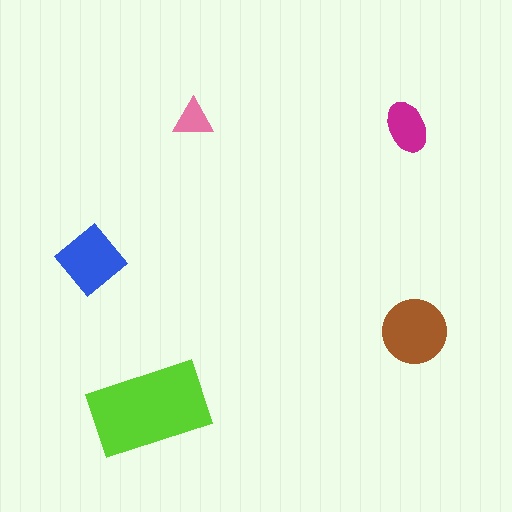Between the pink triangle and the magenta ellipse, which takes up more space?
The magenta ellipse.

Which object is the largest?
The lime rectangle.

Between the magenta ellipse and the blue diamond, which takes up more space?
The blue diamond.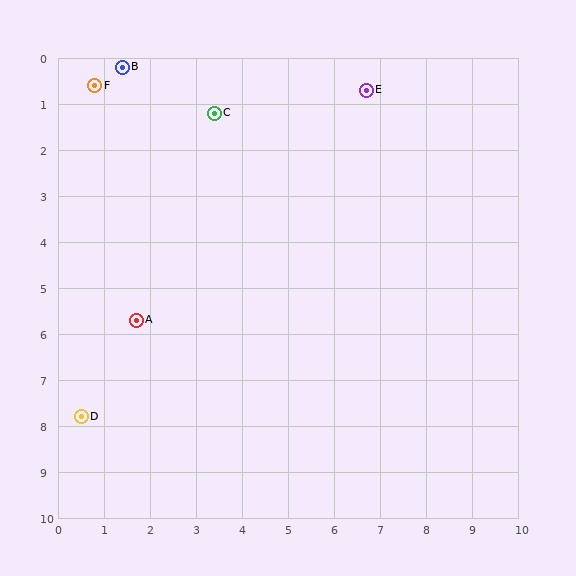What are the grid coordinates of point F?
Point F is at approximately (0.8, 0.6).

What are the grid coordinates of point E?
Point E is at approximately (6.7, 0.7).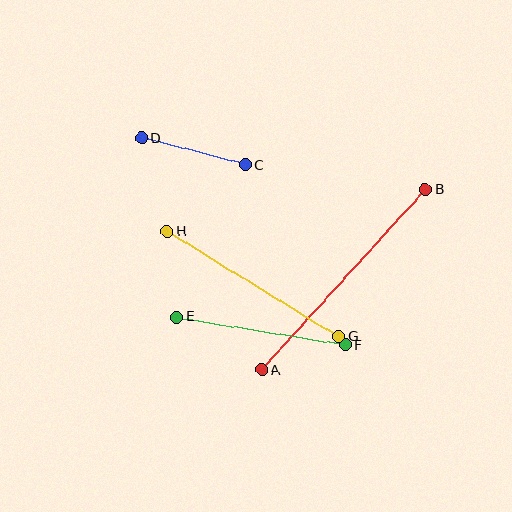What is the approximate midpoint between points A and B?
The midpoint is at approximately (343, 280) pixels.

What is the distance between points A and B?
The distance is approximately 243 pixels.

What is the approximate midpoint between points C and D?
The midpoint is at approximately (194, 152) pixels.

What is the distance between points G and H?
The distance is approximately 201 pixels.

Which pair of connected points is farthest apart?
Points A and B are farthest apart.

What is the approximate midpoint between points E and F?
The midpoint is at approximately (261, 331) pixels.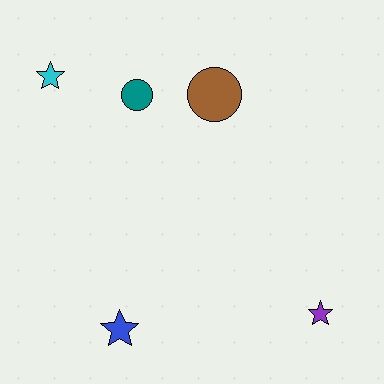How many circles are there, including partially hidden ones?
There are 2 circles.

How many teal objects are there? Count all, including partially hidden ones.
There is 1 teal object.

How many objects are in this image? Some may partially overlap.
There are 5 objects.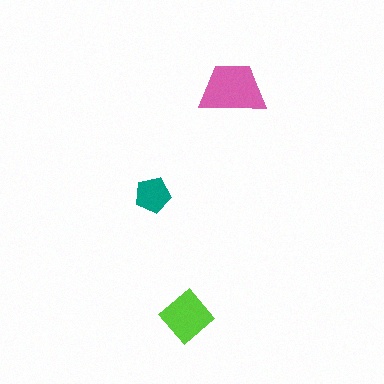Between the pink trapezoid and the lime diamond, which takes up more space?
The pink trapezoid.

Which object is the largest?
The pink trapezoid.